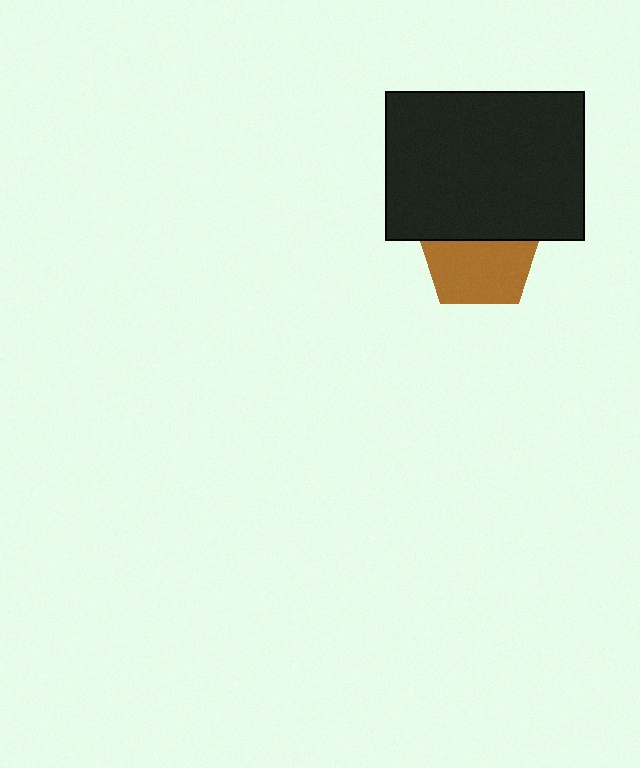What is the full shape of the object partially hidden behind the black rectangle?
The partially hidden object is a brown pentagon.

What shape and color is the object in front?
The object in front is a black rectangle.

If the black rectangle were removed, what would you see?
You would see the complete brown pentagon.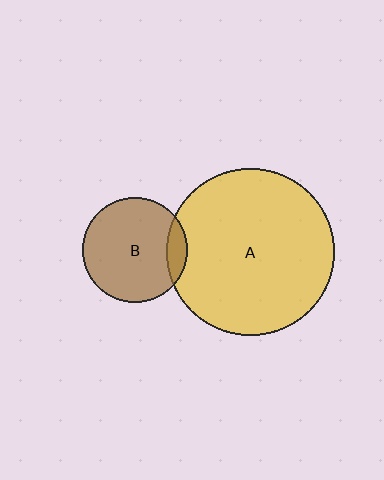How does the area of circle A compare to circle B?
Approximately 2.5 times.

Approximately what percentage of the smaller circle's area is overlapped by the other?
Approximately 10%.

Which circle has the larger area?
Circle A (yellow).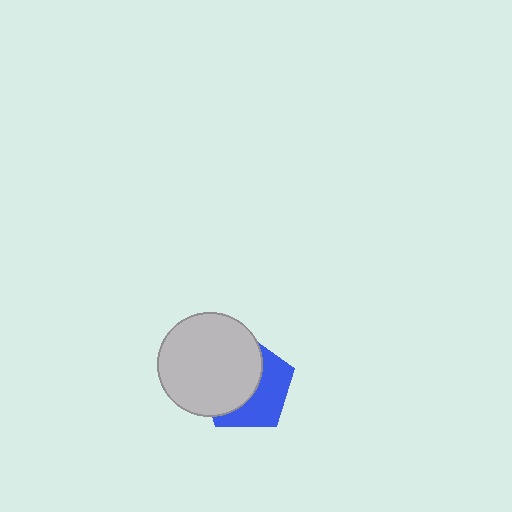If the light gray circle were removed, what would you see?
You would see the complete blue pentagon.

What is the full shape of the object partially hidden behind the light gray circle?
The partially hidden object is a blue pentagon.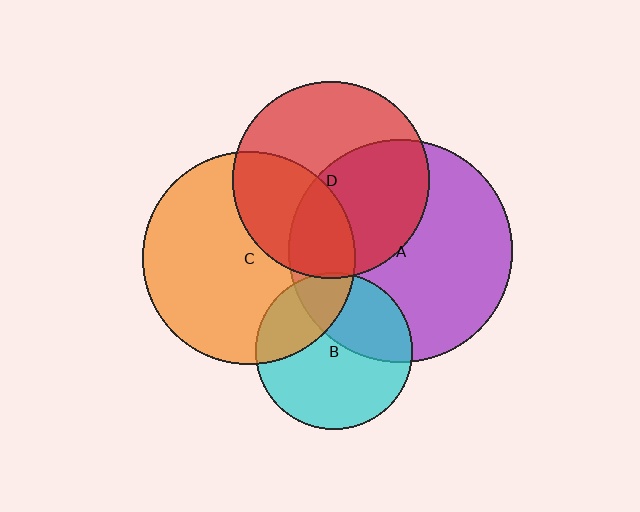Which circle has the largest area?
Circle A (purple).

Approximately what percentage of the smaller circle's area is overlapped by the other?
Approximately 35%.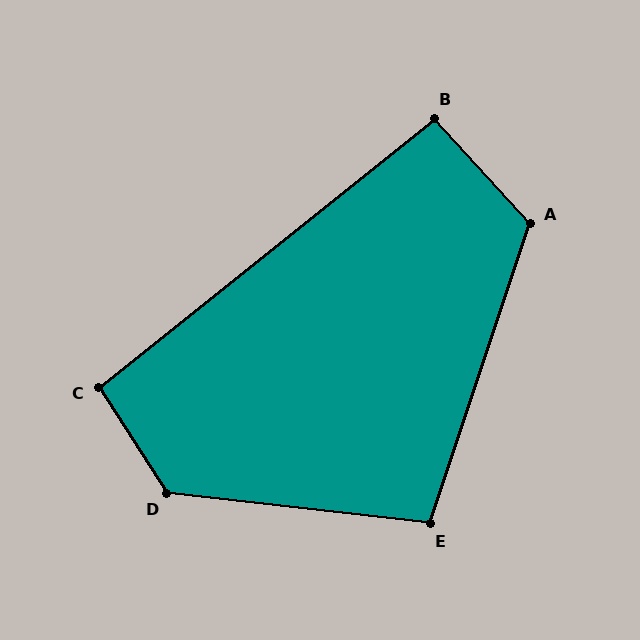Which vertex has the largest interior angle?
D, at approximately 129 degrees.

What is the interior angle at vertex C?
Approximately 96 degrees (obtuse).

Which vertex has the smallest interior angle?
B, at approximately 94 degrees.